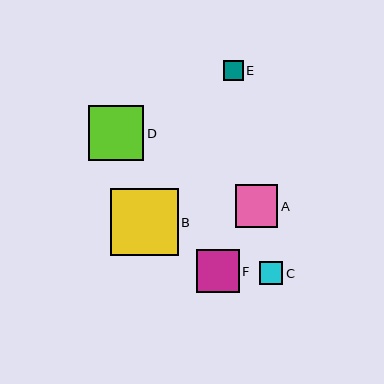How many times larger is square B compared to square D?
Square B is approximately 1.2 times the size of square D.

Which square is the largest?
Square B is the largest with a size of approximately 68 pixels.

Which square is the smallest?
Square E is the smallest with a size of approximately 20 pixels.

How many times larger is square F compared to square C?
Square F is approximately 1.9 times the size of square C.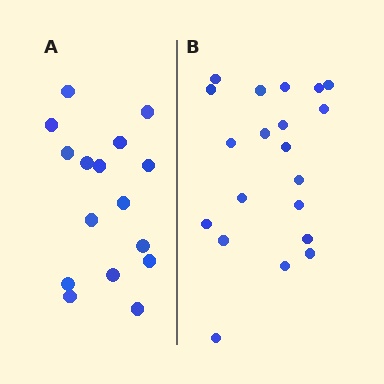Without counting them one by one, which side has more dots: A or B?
Region B (the right region) has more dots.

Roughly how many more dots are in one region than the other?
Region B has about 4 more dots than region A.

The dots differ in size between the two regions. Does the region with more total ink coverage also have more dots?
No. Region A has more total ink coverage because its dots are larger, but region B actually contains more individual dots. Total area can be misleading — the number of items is what matters here.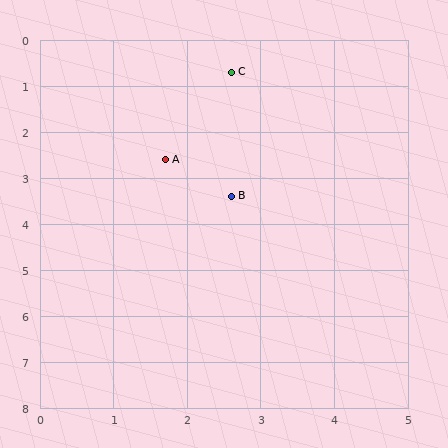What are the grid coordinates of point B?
Point B is at approximately (2.6, 3.4).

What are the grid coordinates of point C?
Point C is at approximately (2.6, 0.7).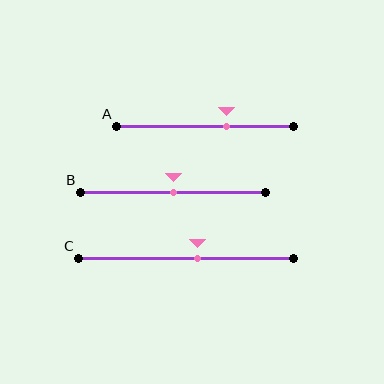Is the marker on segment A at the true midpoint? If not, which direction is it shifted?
No, the marker on segment A is shifted to the right by about 12% of the segment length.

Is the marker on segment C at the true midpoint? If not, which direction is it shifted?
No, the marker on segment C is shifted to the right by about 6% of the segment length.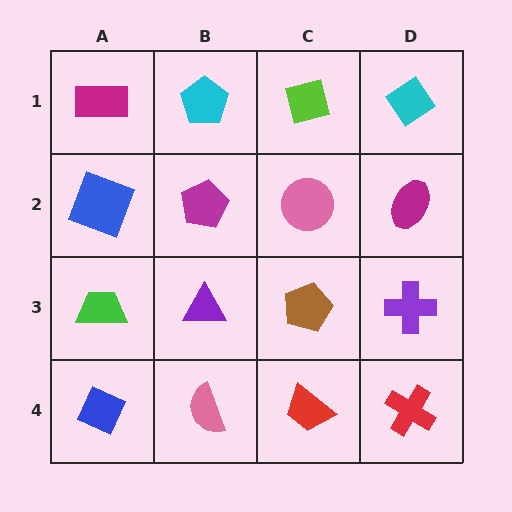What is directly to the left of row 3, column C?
A purple triangle.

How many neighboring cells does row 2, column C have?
4.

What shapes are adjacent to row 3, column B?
A magenta pentagon (row 2, column B), a pink semicircle (row 4, column B), a green trapezoid (row 3, column A), a brown pentagon (row 3, column C).